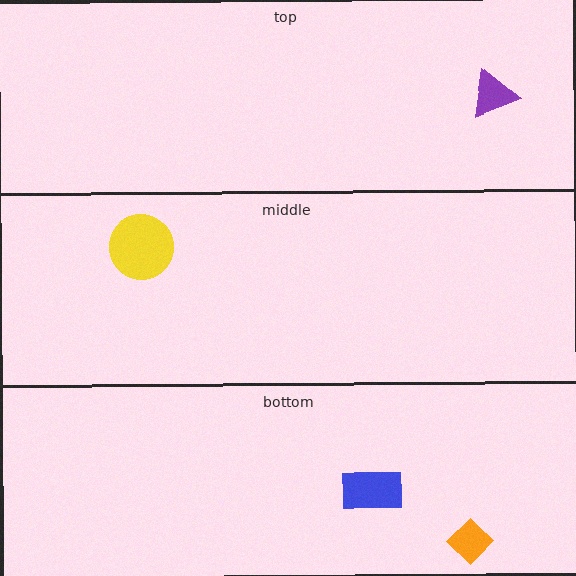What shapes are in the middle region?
The yellow circle.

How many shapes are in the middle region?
1.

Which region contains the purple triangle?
The top region.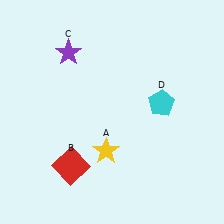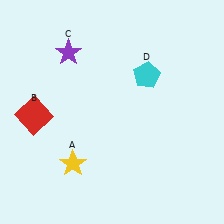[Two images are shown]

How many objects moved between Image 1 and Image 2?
3 objects moved between the two images.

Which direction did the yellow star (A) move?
The yellow star (A) moved left.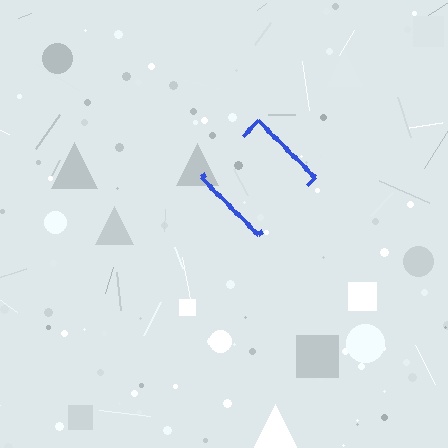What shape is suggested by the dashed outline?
The dashed outline suggests a diamond.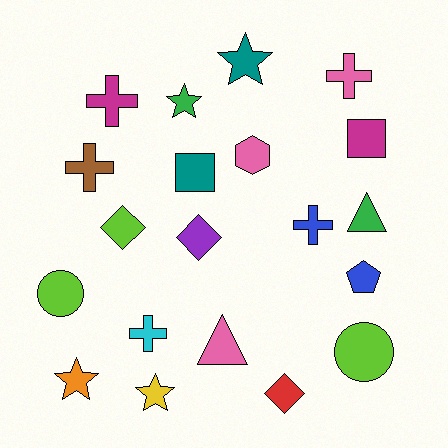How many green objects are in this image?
There are 2 green objects.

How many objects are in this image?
There are 20 objects.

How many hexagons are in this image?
There is 1 hexagon.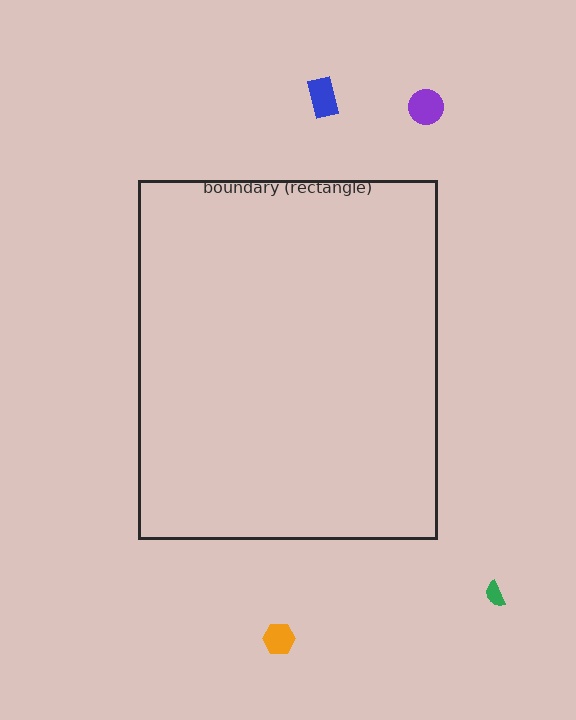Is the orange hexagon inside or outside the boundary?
Outside.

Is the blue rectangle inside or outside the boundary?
Outside.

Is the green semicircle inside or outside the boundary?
Outside.